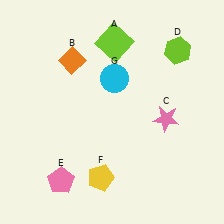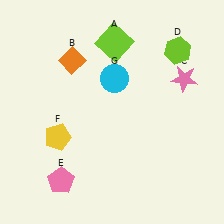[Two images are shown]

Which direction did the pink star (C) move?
The pink star (C) moved up.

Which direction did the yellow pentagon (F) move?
The yellow pentagon (F) moved left.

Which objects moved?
The objects that moved are: the pink star (C), the yellow pentagon (F).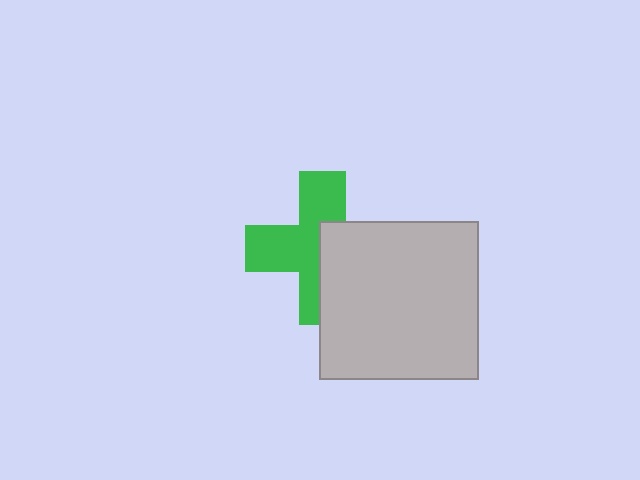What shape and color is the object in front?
The object in front is a light gray square.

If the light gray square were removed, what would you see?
You would see the complete green cross.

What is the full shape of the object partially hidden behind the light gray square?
The partially hidden object is a green cross.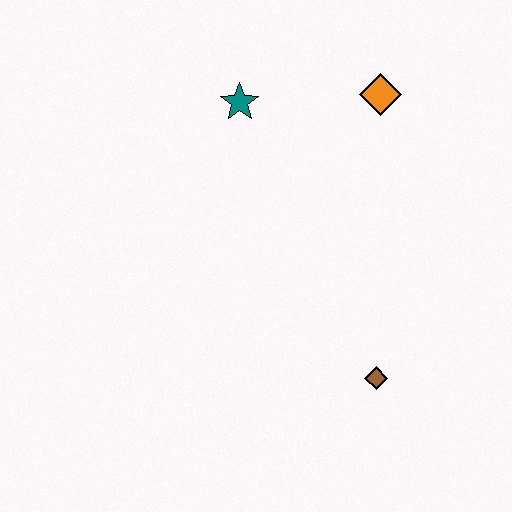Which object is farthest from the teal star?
The brown diamond is farthest from the teal star.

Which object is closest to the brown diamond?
The orange diamond is closest to the brown diamond.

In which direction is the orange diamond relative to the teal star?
The orange diamond is to the right of the teal star.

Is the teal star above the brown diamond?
Yes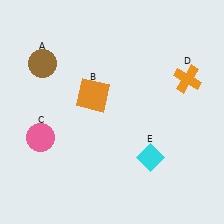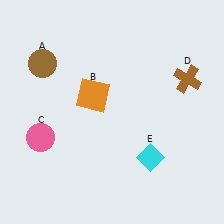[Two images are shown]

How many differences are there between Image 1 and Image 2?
There is 1 difference between the two images.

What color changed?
The cross (D) changed from orange in Image 1 to brown in Image 2.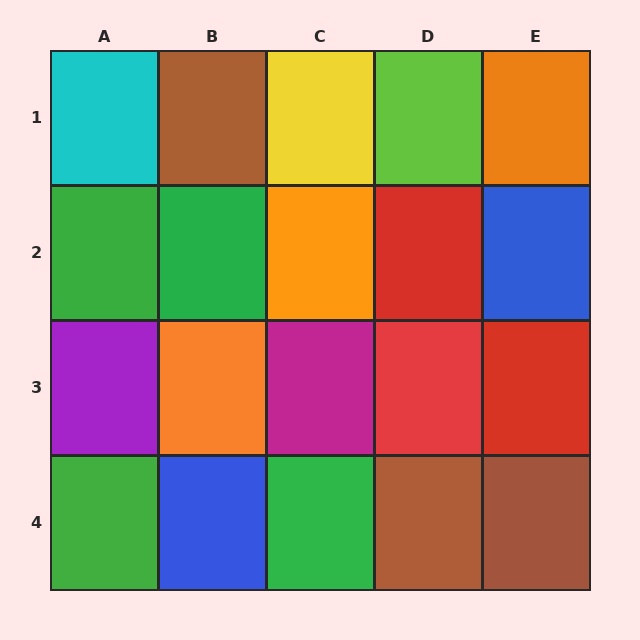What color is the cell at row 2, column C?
Orange.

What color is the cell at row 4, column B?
Blue.